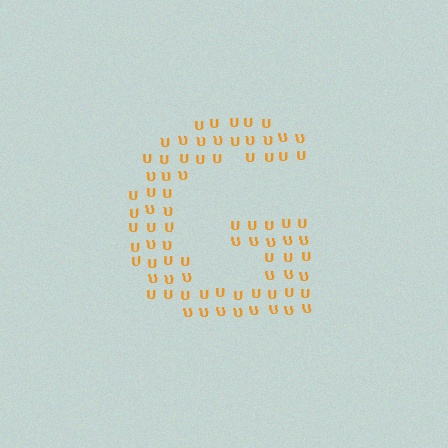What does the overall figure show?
The overall figure shows the letter G.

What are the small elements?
The small elements are letter U's.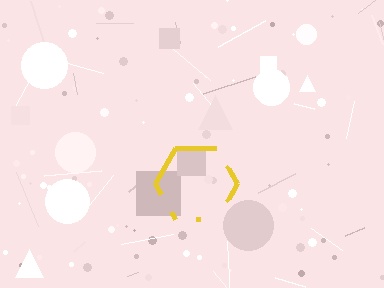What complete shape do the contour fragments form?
The contour fragments form a hexagon.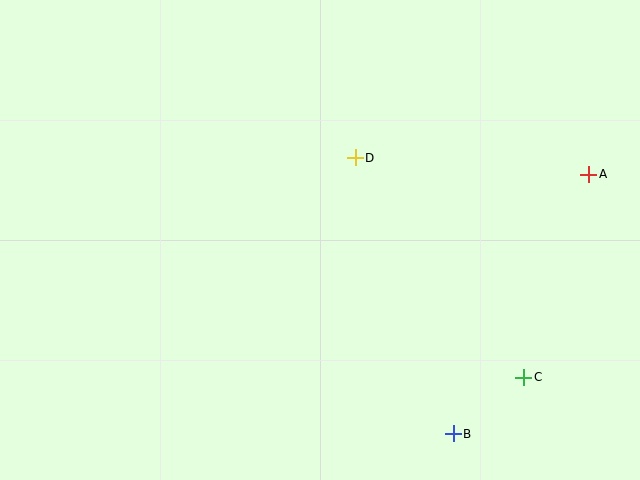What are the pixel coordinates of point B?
Point B is at (453, 434).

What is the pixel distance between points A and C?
The distance between A and C is 213 pixels.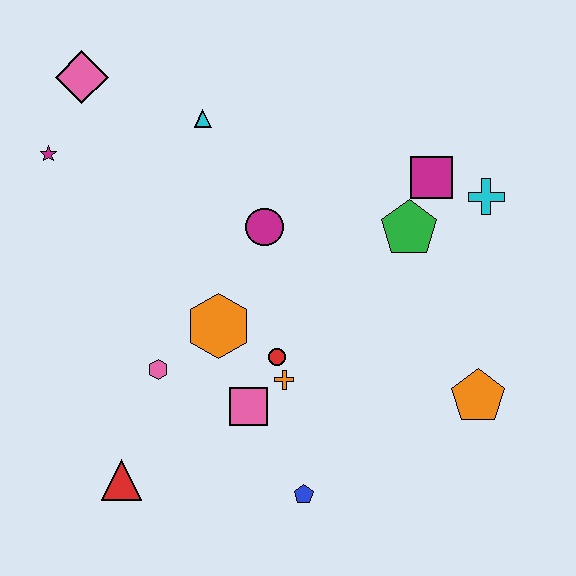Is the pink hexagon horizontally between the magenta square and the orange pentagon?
No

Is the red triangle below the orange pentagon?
Yes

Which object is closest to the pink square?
The orange cross is closest to the pink square.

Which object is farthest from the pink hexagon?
The cyan cross is farthest from the pink hexagon.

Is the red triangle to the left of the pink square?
Yes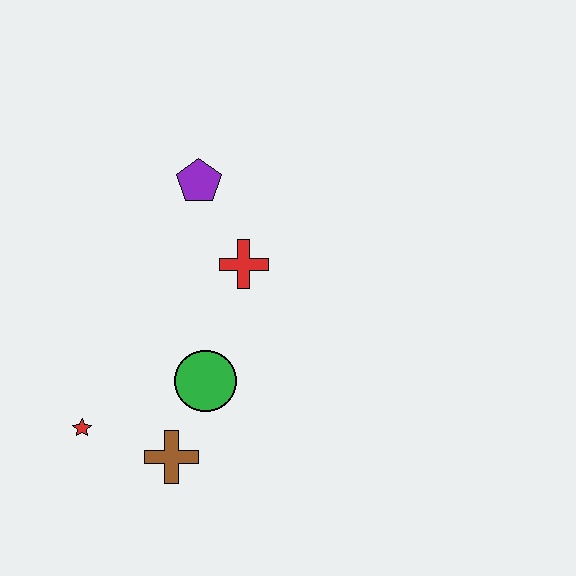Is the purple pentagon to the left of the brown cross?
No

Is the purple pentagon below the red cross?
No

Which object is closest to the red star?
The brown cross is closest to the red star.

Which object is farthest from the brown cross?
The purple pentagon is farthest from the brown cross.